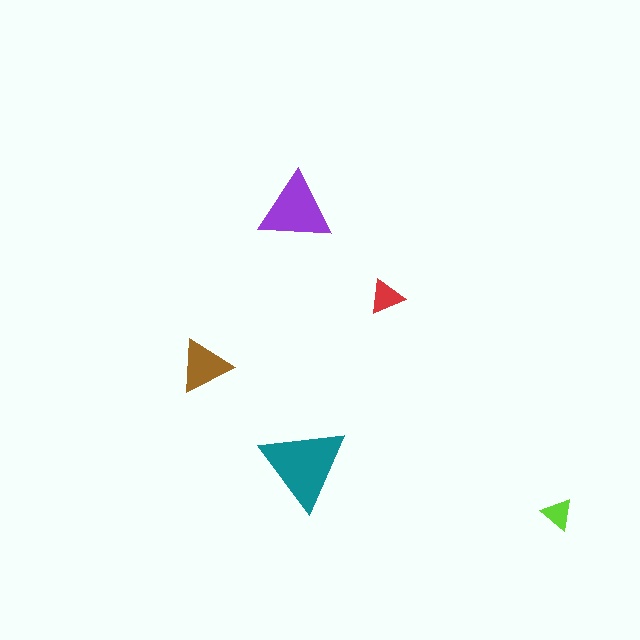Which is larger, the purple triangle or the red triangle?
The purple one.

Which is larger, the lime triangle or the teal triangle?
The teal one.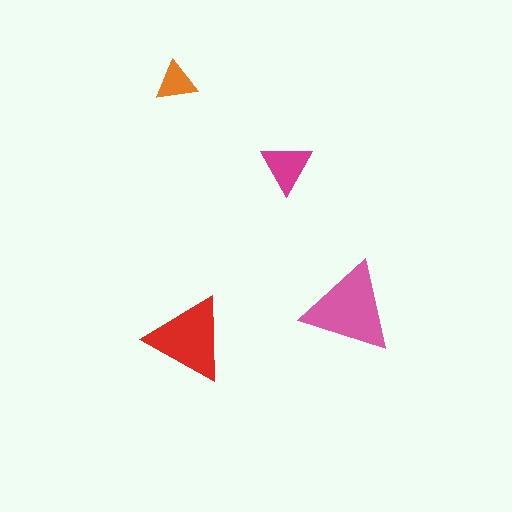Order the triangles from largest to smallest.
the pink one, the red one, the magenta one, the orange one.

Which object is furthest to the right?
The pink triangle is rightmost.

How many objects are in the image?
There are 4 objects in the image.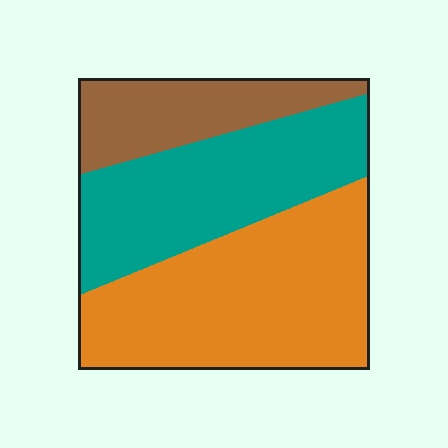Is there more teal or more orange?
Orange.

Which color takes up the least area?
Brown, at roughly 20%.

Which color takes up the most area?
Orange, at roughly 45%.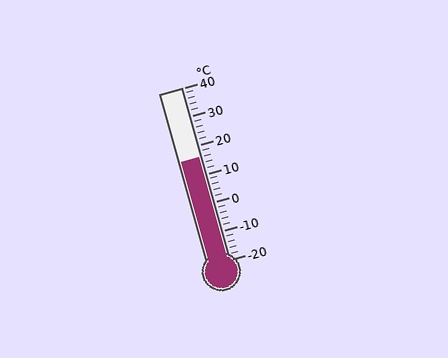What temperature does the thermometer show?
The thermometer shows approximately 16°C.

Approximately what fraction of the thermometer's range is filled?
The thermometer is filled to approximately 60% of its range.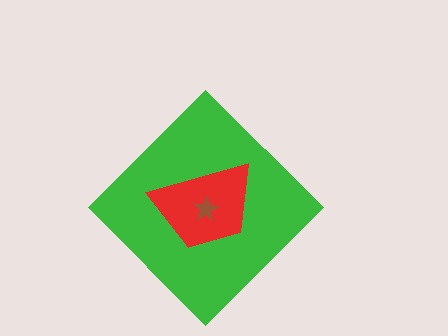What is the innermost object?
The brown star.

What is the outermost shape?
The green diamond.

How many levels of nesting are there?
3.